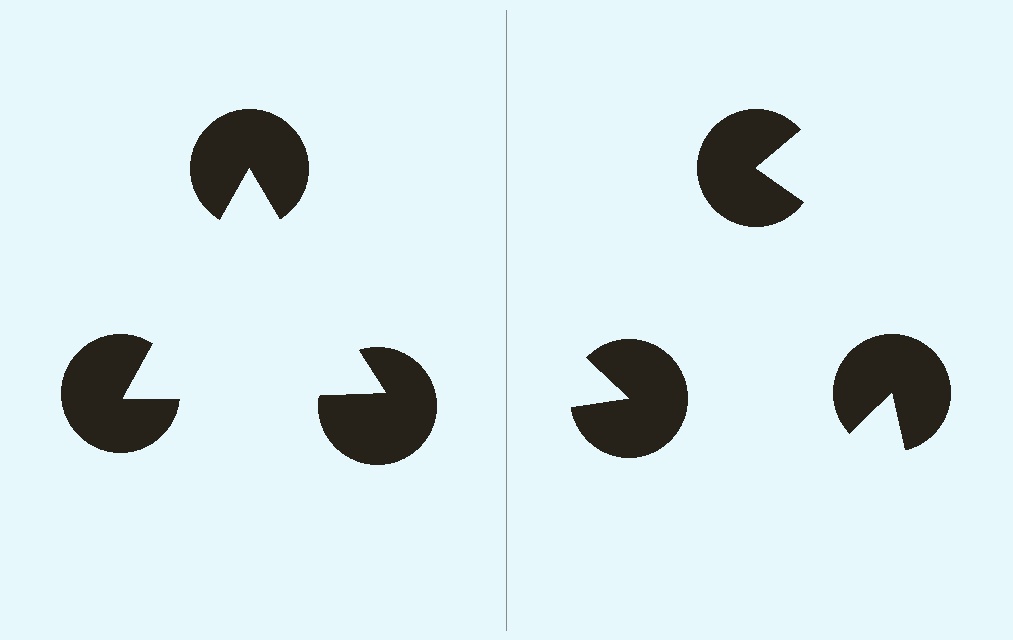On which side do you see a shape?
An illusory triangle appears on the left side. On the right side the wedge cuts are rotated, so no coherent shape forms.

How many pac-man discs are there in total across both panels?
6 — 3 on each side.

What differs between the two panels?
The pac-man discs are positioned identically on both sides; only the wedge orientations differ. On the left they align to a triangle; on the right they are misaligned.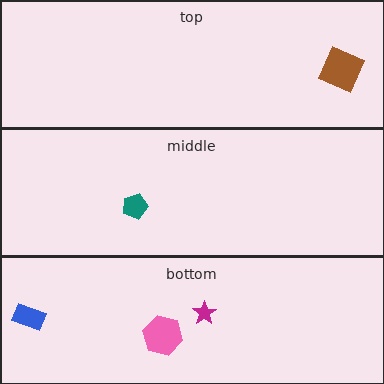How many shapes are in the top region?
1.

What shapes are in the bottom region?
The pink hexagon, the blue rectangle, the magenta star.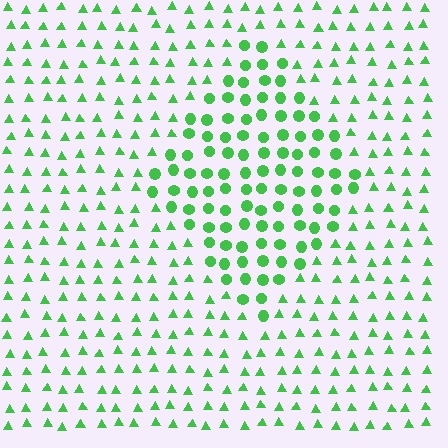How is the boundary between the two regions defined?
The boundary is defined by a change in element shape: circles inside vs. triangles outside. All elements share the same color and spacing.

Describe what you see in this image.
The image is filled with small green elements arranged in a uniform grid. A diamond-shaped region contains circles, while the surrounding area contains triangles. The boundary is defined purely by the change in element shape.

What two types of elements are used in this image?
The image uses circles inside the diamond region and triangles outside it.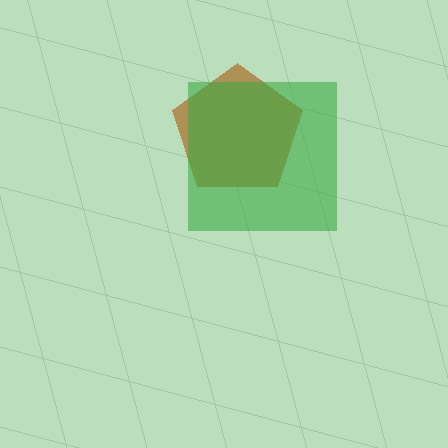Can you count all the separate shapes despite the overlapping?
Yes, there are 2 separate shapes.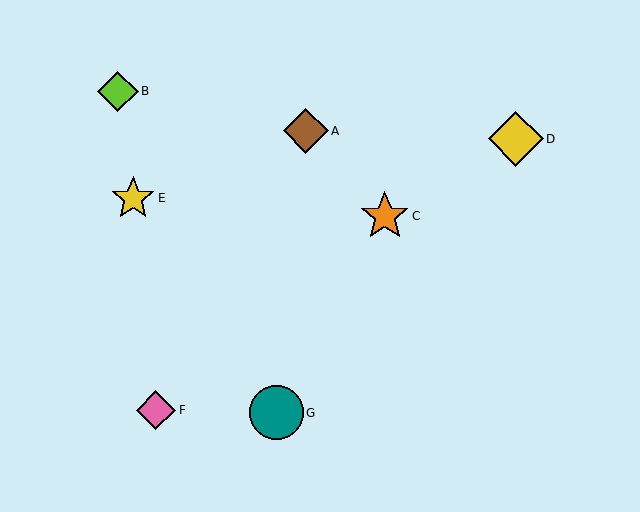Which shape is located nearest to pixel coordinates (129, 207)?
The yellow star (labeled E) at (133, 198) is nearest to that location.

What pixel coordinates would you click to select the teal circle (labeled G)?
Click at (276, 413) to select the teal circle G.